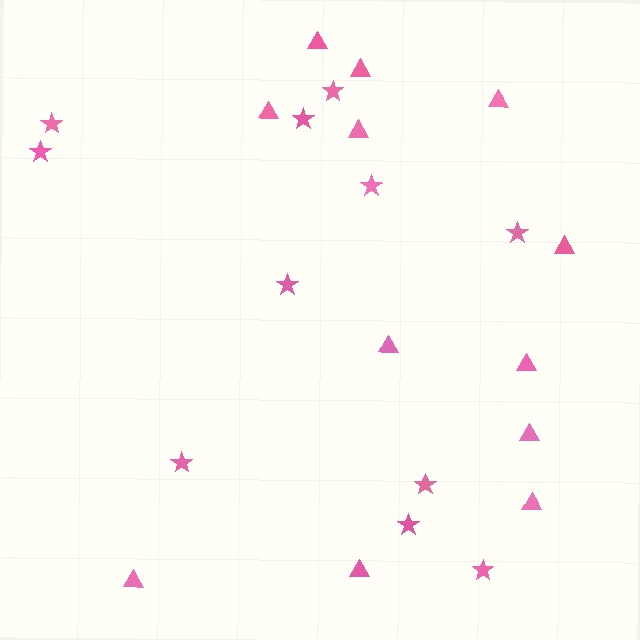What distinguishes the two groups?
There are 2 groups: one group of triangles (12) and one group of stars (11).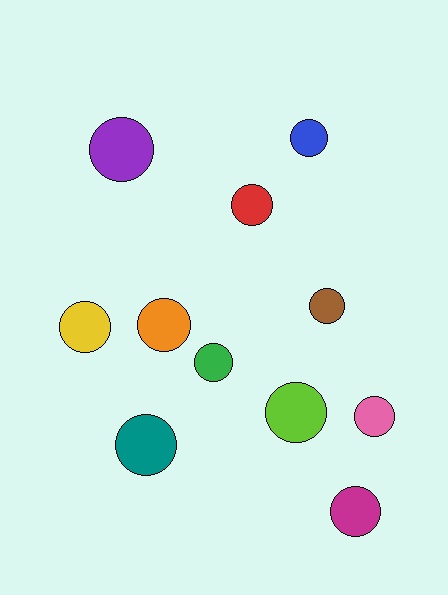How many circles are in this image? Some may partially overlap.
There are 11 circles.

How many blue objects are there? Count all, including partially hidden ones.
There is 1 blue object.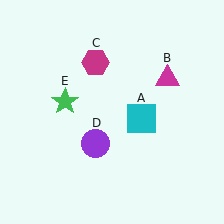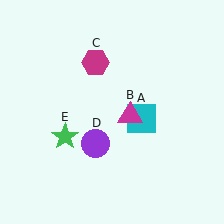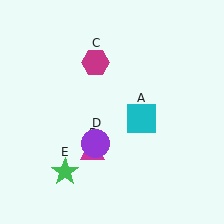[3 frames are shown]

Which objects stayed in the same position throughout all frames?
Cyan square (object A) and magenta hexagon (object C) and purple circle (object D) remained stationary.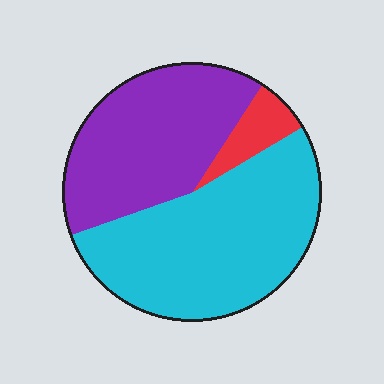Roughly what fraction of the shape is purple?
Purple takes up between a quarter and a half of the shape.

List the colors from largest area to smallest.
From largest to smallest: cyan, purple, red.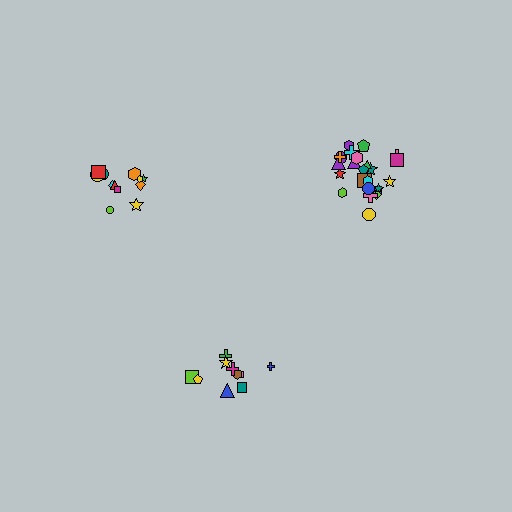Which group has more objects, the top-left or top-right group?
The top-right group.